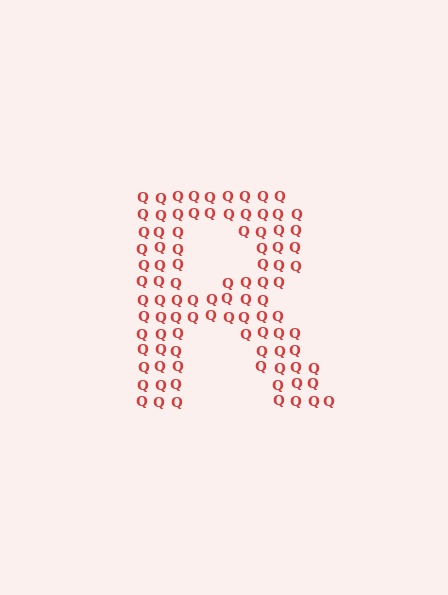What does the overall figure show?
The overall figure shows the letter R.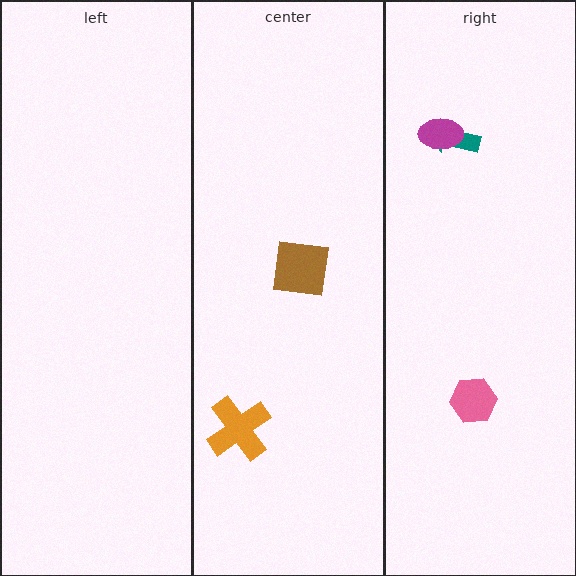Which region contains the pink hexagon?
The right region.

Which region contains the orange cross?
The center region.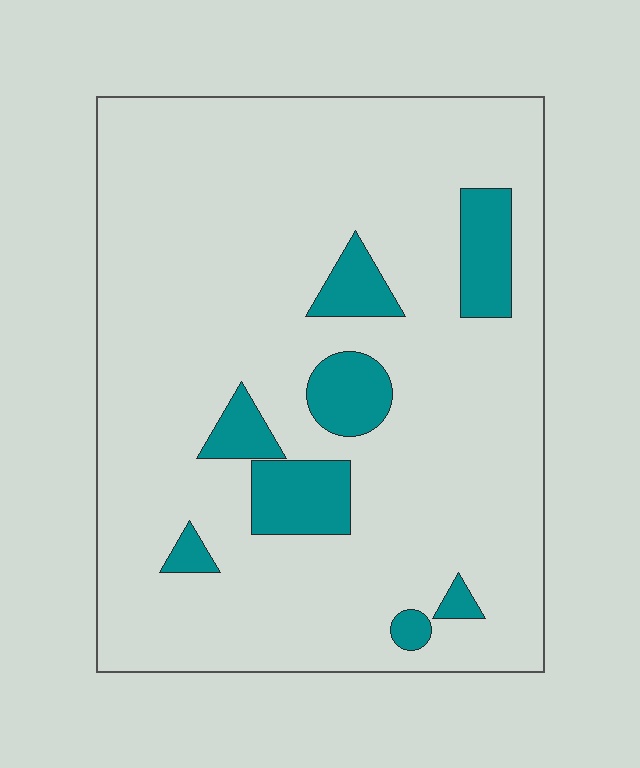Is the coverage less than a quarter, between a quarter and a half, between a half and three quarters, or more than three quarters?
Less than a quarter.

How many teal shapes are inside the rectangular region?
8.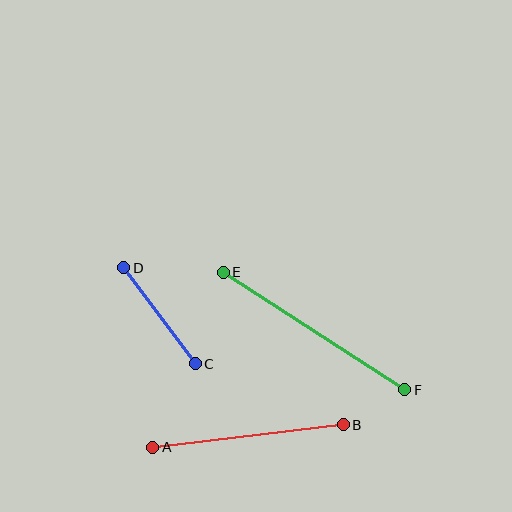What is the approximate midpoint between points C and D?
The midpoint is at approximately (159, 316) pixels.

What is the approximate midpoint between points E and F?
The midpoint is at approximately (314, 331) pixels.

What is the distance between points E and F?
The distance is approximately 216 pixels.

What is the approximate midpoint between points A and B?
The midpoint is at approximately (248, 436) pixels.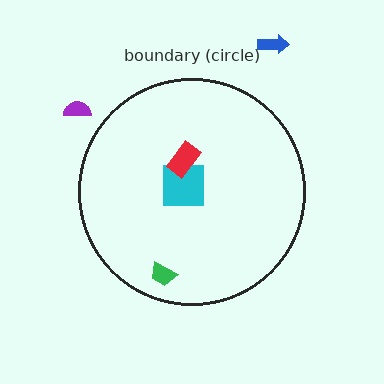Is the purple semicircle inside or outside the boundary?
Outside.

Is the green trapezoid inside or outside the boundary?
Inside.